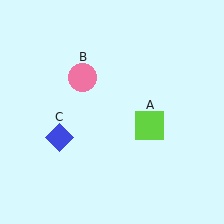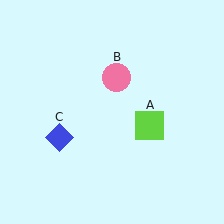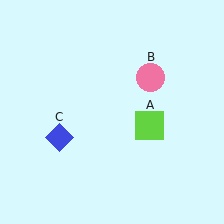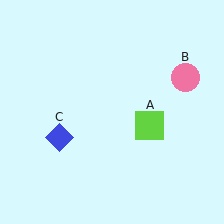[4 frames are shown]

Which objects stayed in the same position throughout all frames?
Lime square (object A) and blue diamond (object C) remained stationary.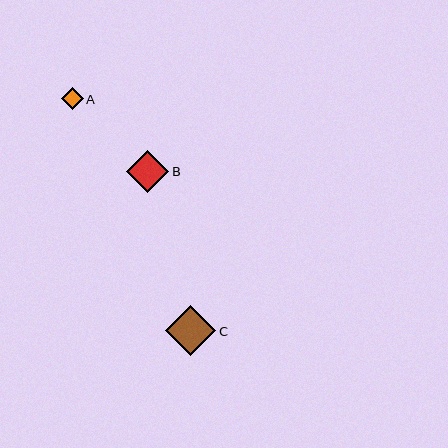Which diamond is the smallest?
Diamond A is the smallest with a size of approximately 21 pixels.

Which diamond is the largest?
Diamond C is the largest with a size of approximately 50 pixels.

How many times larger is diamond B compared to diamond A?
Diamond B is approximately 2.0 times the size of diamond A.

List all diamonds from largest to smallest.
From largest to smallest: C, B, A.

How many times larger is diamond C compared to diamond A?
Diamond C is approximately 2.3 times the size of diamond A.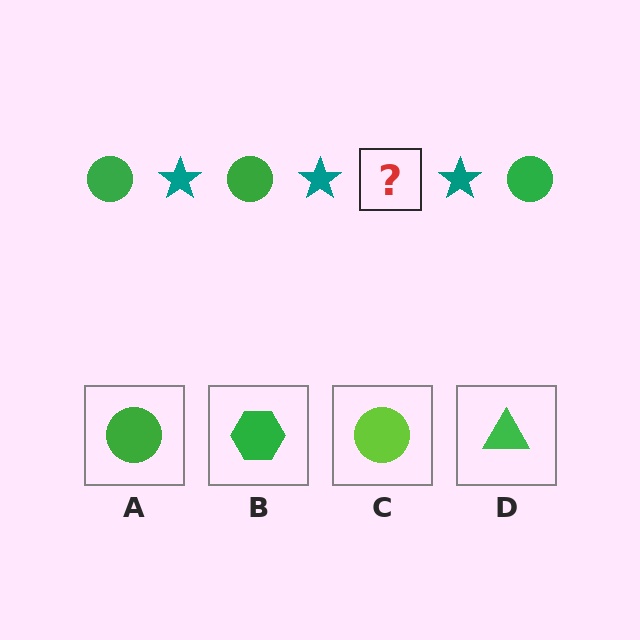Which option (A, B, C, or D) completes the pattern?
A.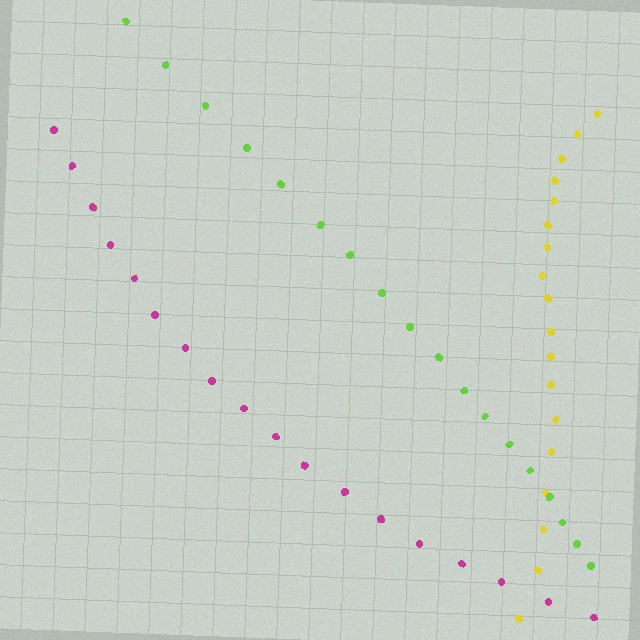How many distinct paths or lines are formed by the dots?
There are 3 distinct paths.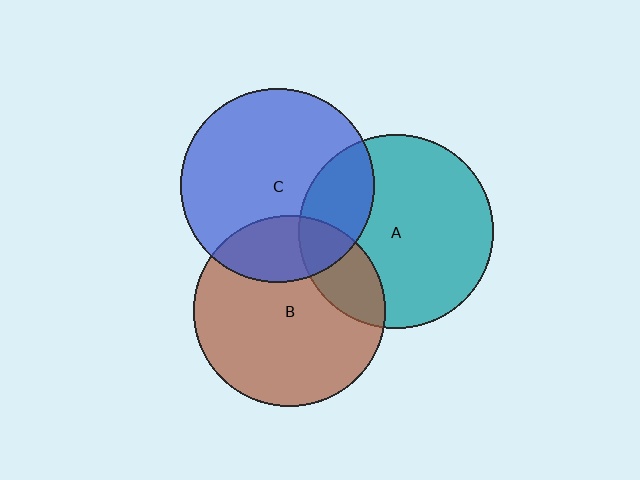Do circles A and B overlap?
Yes.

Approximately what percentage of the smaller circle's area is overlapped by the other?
Approximately 20%.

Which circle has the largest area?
Circle A (teal).